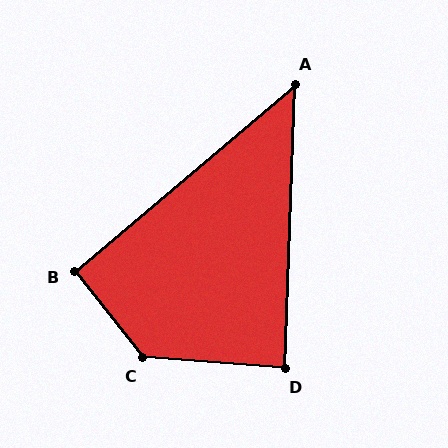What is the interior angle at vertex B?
Approximately 92 degrees (approximately right).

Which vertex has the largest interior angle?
C, at approximately 132 degrees.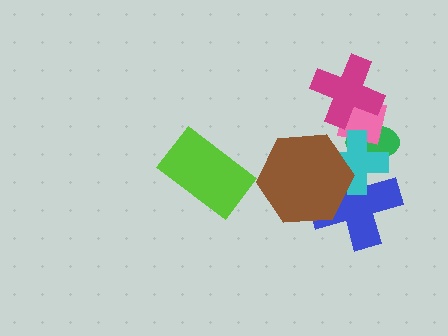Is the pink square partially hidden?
Yes, it is partially covered by another shape.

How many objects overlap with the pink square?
3 objects overlap with the pink square.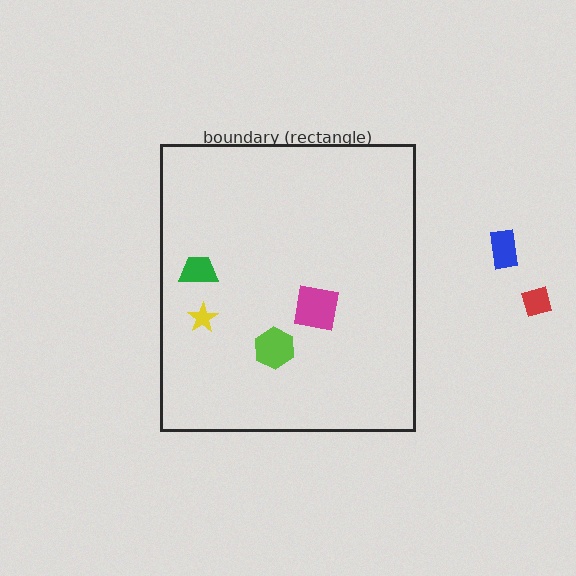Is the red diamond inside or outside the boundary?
Outside.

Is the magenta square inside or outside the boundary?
Inside.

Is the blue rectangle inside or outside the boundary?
Outside.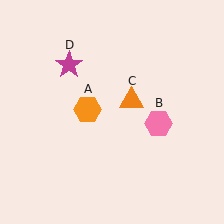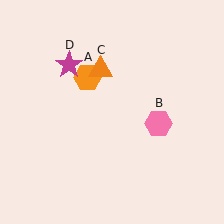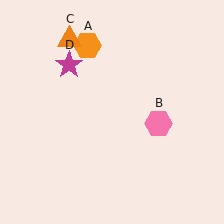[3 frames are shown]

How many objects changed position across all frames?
2 objects changed position: orange hexagon (object A), orange triangle (object C).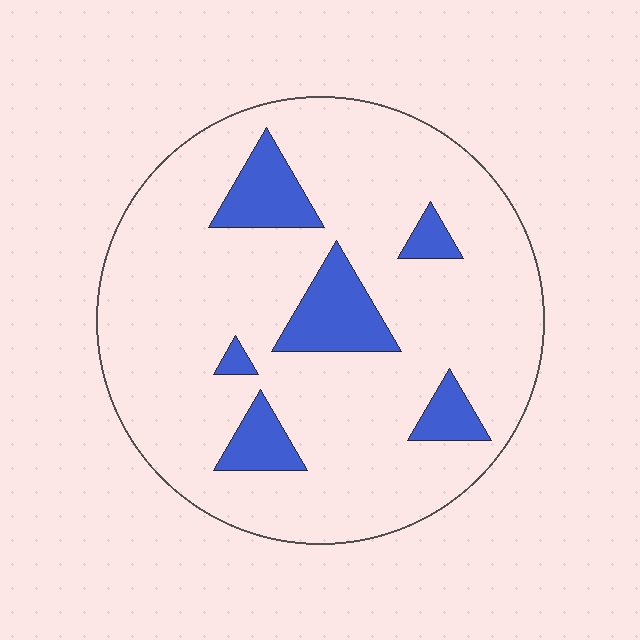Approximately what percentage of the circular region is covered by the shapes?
Approximately 15%.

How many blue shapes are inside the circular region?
6.